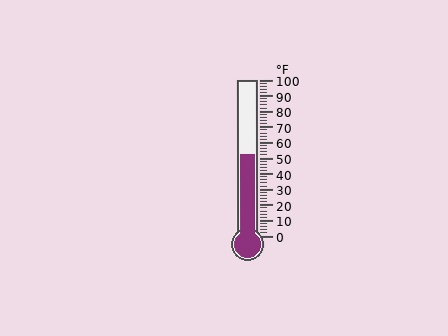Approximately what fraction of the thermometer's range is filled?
The thermometer is filled to approximately 50% of its range.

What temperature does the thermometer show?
The thermometer shows approximately 52°F.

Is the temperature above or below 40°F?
The temperature is above 40°F.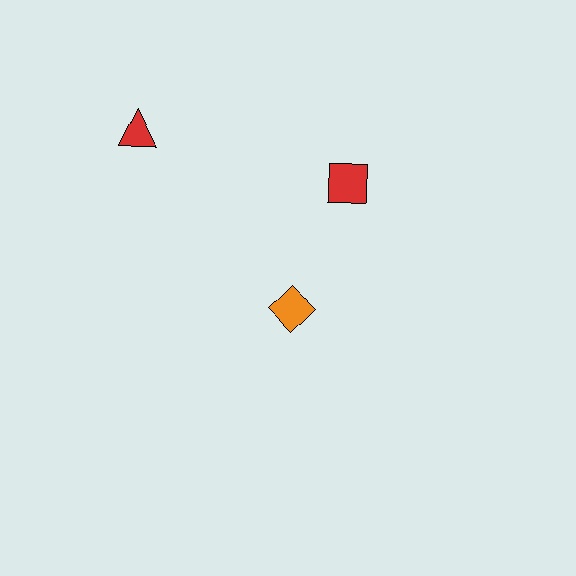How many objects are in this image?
There are 3 objects.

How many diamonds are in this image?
There is 1 diamond.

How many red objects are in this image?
There are 2 red objects.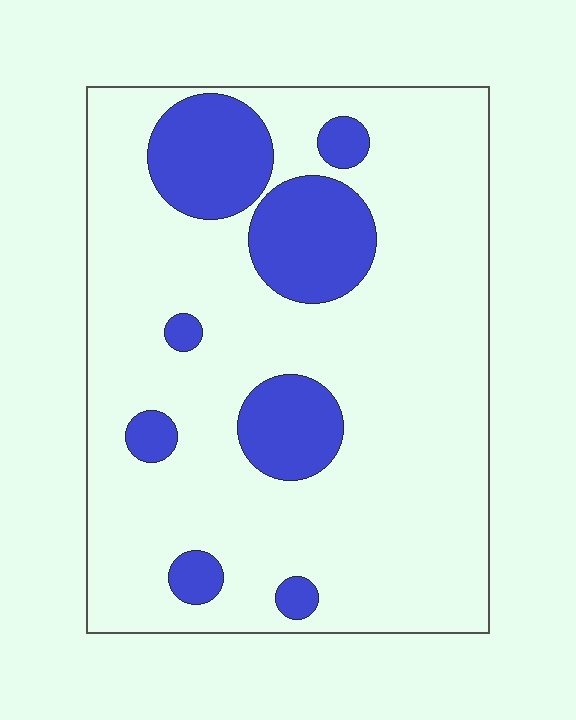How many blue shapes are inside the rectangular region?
8.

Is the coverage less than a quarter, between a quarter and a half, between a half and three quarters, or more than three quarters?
Less than a quarter.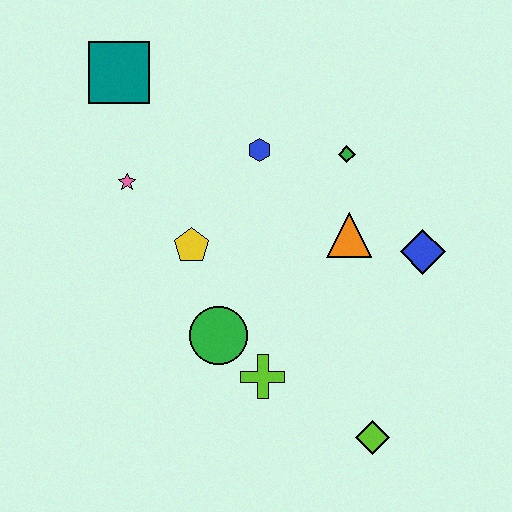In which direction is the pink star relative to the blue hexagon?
The pink star is to the left of the blue hexagon.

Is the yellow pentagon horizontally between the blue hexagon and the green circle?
No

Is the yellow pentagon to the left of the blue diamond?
Yes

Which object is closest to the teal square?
The pink star is closest to the teal square.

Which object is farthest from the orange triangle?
The teal square is farthest from the orange triangle.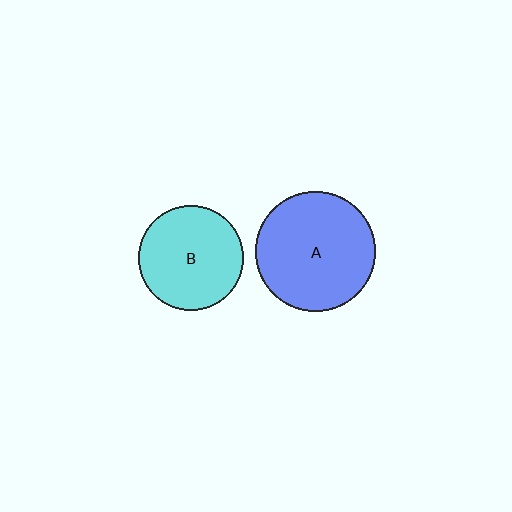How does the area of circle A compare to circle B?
Approximately 1.3 times.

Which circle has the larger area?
Circle A (blue).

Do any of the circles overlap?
No, none of the circles overlap.